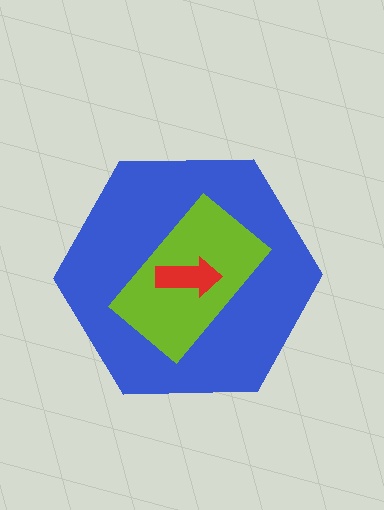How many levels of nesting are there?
3.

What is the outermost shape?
The blue hexagon.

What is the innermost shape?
The red arrow.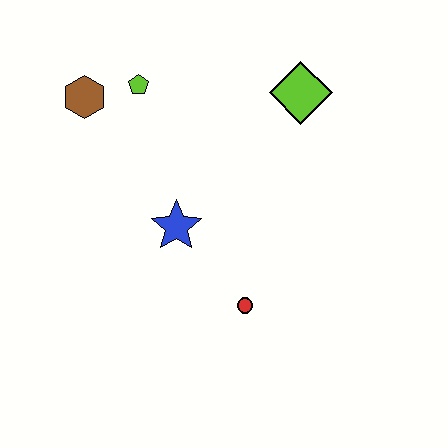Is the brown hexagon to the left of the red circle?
Yes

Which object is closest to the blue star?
The red circle is closest to the blue star.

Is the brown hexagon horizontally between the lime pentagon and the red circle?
No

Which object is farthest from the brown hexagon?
The red circle is farthest from the brown hexagon.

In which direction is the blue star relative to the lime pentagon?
The blue star is below the lime pentagon.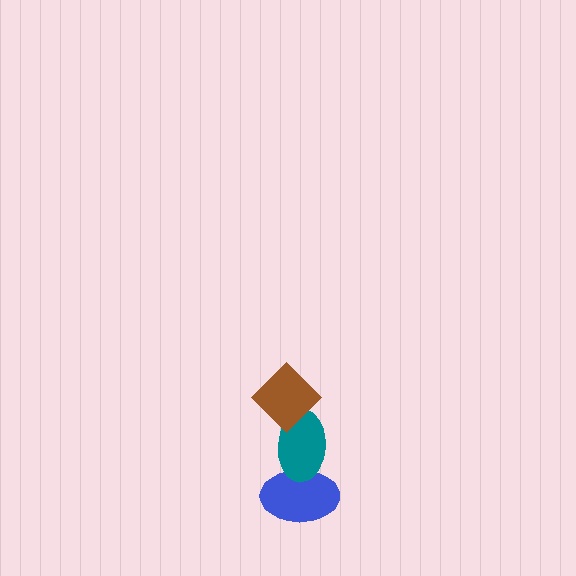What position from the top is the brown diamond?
The brown diamond is 1st from the top.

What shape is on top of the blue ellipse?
The teal ellipse is on top of the blue ellipse.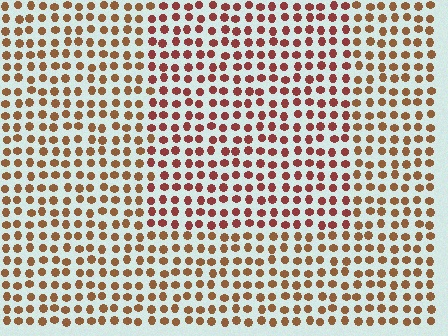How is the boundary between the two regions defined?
The boundary is defined purely by a slight shift in hue (about 27 degrees). Spacing, size, and orientation are identical on both sides.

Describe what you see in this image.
The image is filled with small brown elements in a uniform arrangement. A rectangle-shaped region is visible where the elements are tinted to a slightly different hue, forming a subtle color boundary.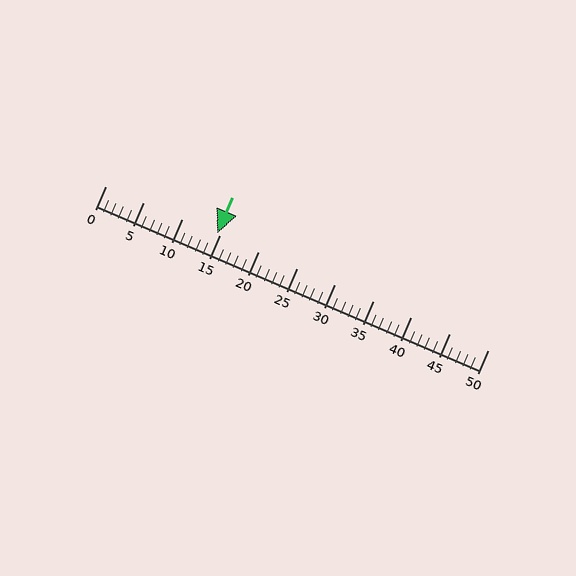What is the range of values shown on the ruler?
The ruler shows values from 0 to 50.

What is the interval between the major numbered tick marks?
The major tick marks are spaced 5 units apart.